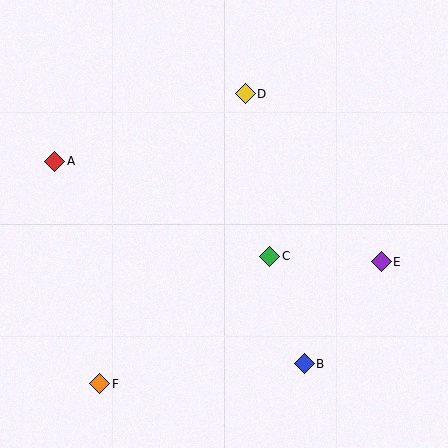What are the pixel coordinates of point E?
Point E is at (381, 262).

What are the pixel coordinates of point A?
Point A is at (55, 161).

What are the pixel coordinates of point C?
Point C is at (270, 256).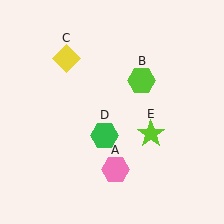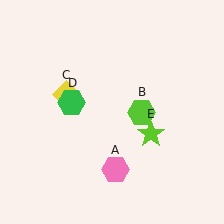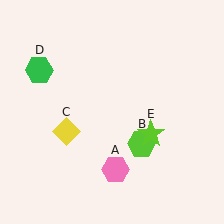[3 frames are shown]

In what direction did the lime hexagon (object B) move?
The lime hexagon (object B) moved down.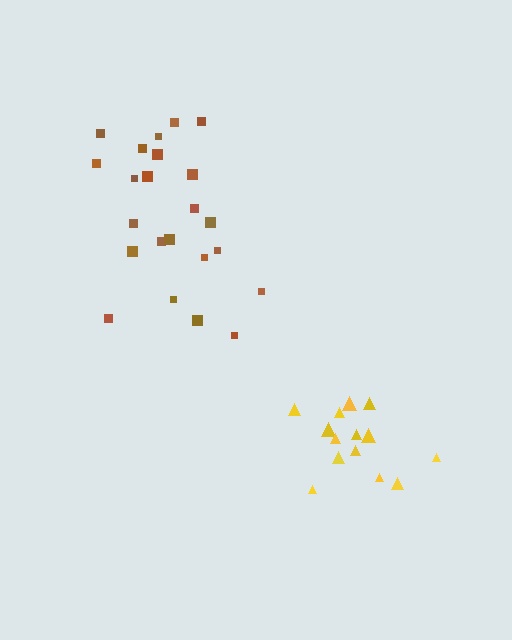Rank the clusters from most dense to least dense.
yellow, brown.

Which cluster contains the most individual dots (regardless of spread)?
Brown (23).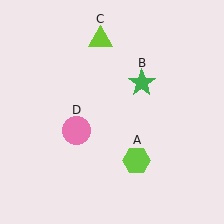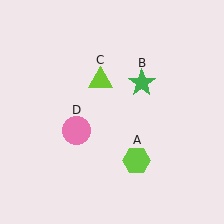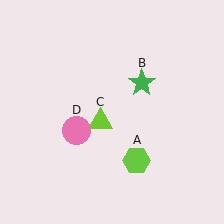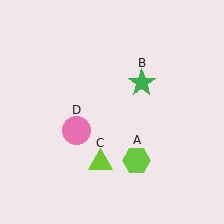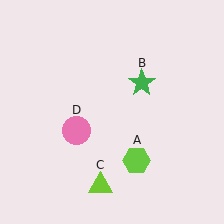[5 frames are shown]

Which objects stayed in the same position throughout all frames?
Lime hexagon (object A) and green star (object B) and pink circle (object D) remained stationary.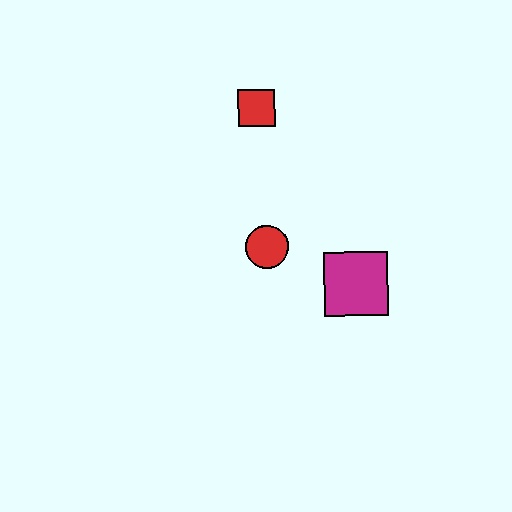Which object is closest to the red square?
The red circle is closest to the red square.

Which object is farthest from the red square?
The magenta square is farthest from the red square.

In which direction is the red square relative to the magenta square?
The red square is above the magenta square.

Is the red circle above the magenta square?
Yes